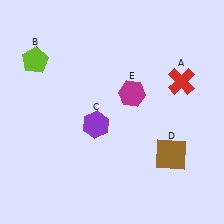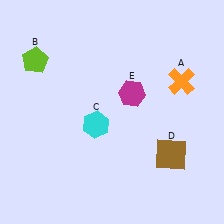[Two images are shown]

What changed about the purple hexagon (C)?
In Image 1, C is purple. In Image 2, it changed to cyan.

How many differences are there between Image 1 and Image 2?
There are 2 differences between the two images.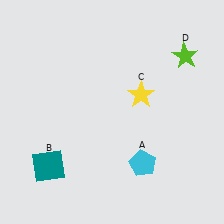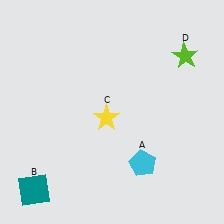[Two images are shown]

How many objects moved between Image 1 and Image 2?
2 objects moved between the two images.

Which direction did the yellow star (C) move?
The yellow star (C) moved left.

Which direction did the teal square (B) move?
The teal square (B) moved down.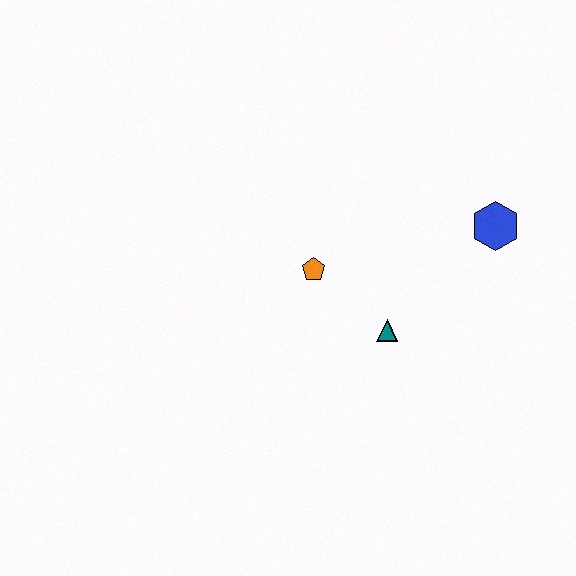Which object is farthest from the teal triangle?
The blue hexagon is farthest from the teal triangle.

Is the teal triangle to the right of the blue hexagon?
No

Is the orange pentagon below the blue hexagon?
Yes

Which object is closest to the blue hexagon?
The teal triangle is closest to the blue hexagon.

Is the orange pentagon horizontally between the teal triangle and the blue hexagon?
No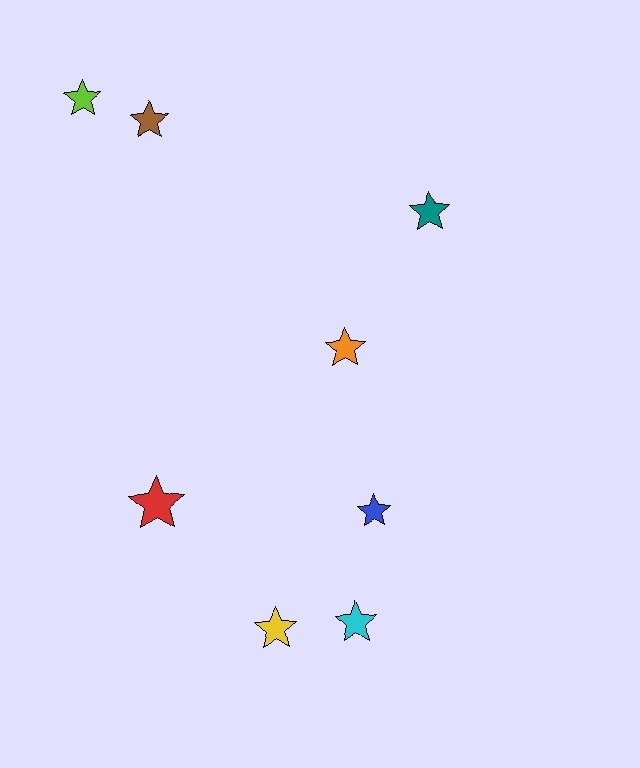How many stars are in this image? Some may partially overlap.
There are 8 stars.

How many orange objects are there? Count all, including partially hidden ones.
There is 1 orange object.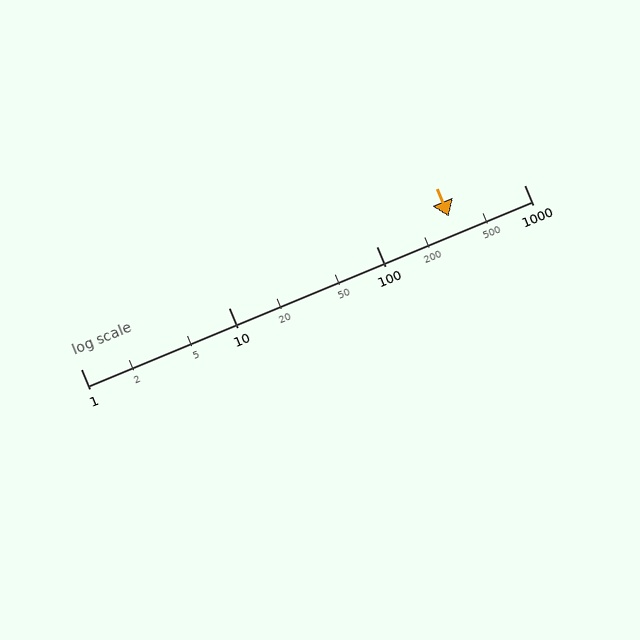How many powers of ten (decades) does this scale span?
The scale spans 3 decades, from 1 to 1000.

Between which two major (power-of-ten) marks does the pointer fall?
The pointer is between 100 and 1000.